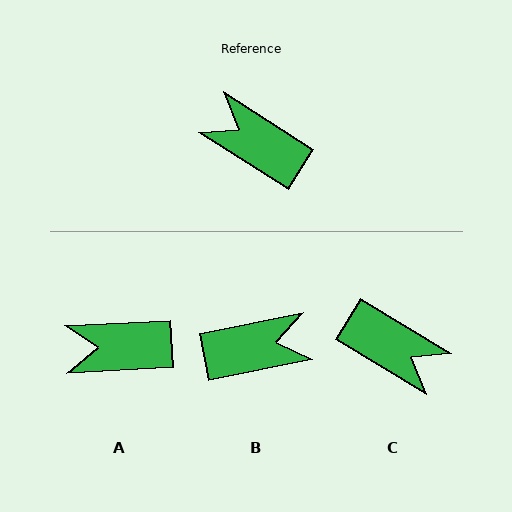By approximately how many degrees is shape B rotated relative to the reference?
Approximately 136 degrees clockwise.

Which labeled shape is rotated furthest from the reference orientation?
C, about 179 degrees away.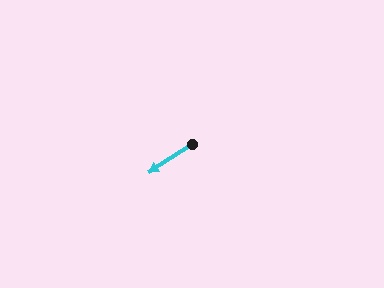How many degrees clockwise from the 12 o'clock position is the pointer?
Approximately 237 degrees.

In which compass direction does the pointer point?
Southwest.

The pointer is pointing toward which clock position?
Roughly 8 o'clock.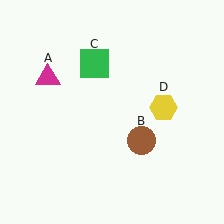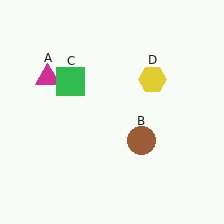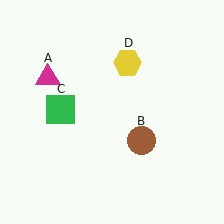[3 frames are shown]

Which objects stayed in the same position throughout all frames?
Magenta triangle (object A) and brown circle (object B) remained stationary.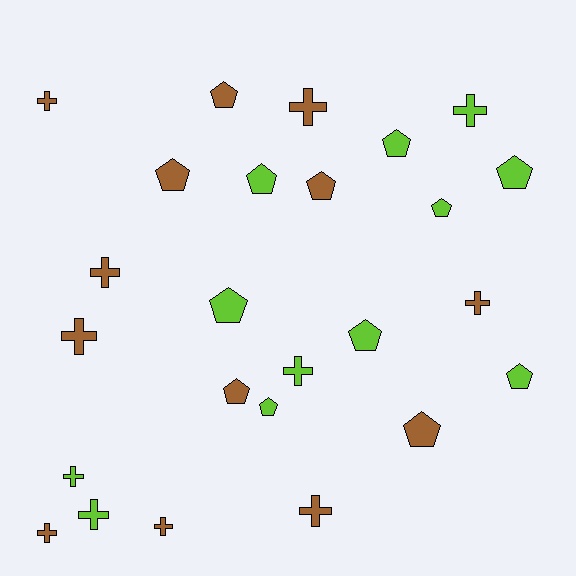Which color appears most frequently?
Brown, with 13 objects.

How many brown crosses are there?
There are 8 brown crosses.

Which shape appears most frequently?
Pentagon, with 13 objects.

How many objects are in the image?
There are 25 objects.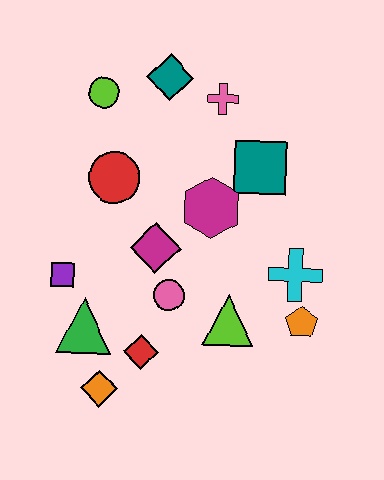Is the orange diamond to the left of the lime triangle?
Yes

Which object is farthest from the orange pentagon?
The lime circle is farthest from the orange pentagon.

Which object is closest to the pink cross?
The teal diamond is closest to the pink cross.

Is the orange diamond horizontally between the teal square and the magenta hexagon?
No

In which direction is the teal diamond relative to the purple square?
The teal diamond is above the purple square.